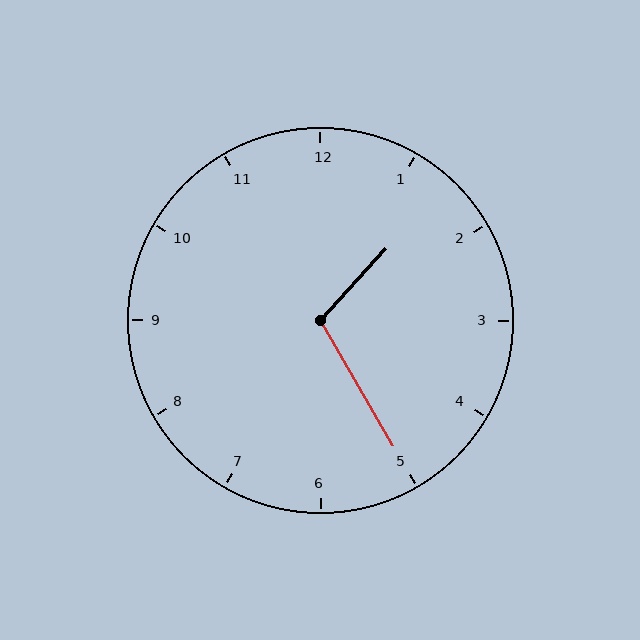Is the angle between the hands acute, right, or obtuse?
It is obtuse.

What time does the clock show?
1:25.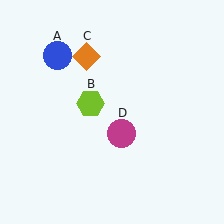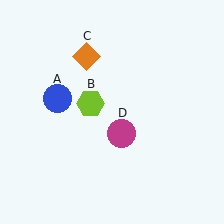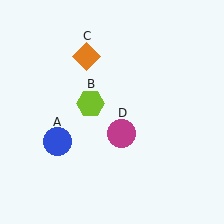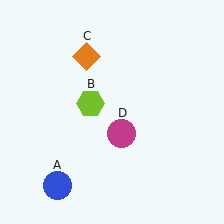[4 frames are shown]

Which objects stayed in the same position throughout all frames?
Lime hexagon (object B) and orange diamond (object C) and magenta circle (object D) remained stationary.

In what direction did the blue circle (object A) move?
The blue circle (object A) moved down.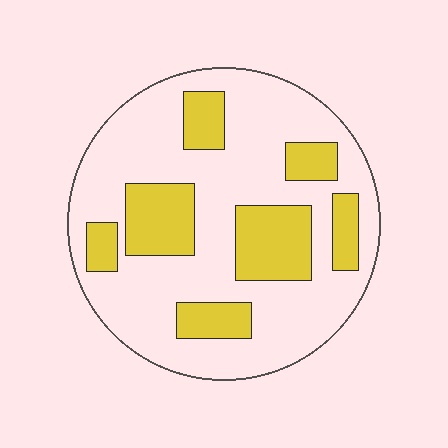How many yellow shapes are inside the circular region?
7.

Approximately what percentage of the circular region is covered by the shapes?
Approximately 30%.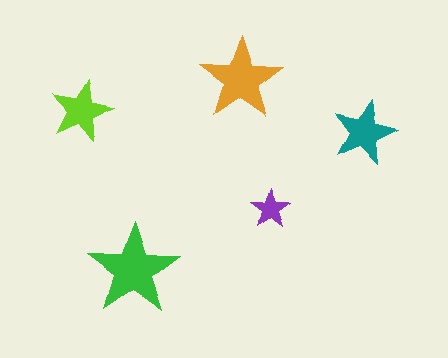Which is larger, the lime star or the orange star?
The orange one.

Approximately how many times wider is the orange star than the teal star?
About 1.5 times wider.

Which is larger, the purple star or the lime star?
The lime one.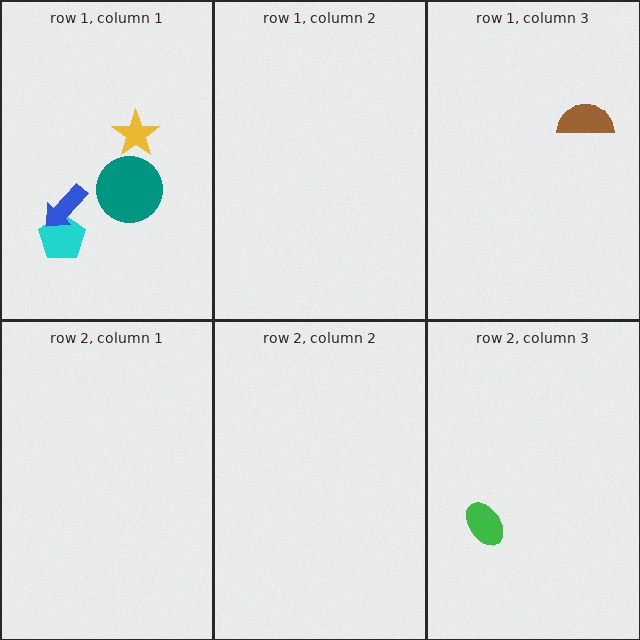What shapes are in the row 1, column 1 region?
The cyan pentagon, the teal circle, the yellow star, the blue arrow.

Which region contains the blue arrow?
The row 1, column 1 region.